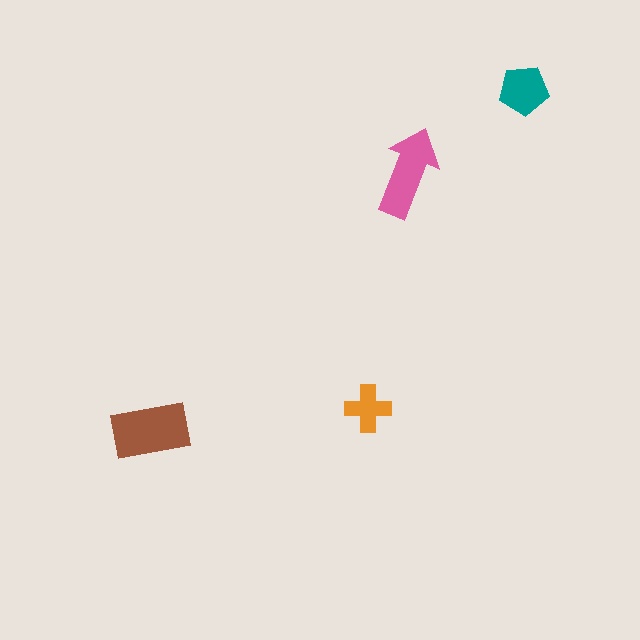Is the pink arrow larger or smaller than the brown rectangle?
Smaller.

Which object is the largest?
The brown rectangle.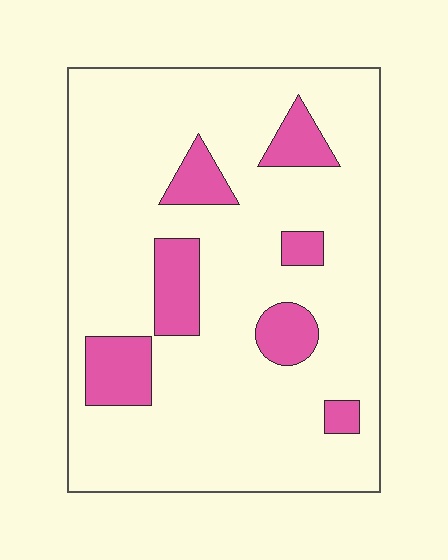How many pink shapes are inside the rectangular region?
7.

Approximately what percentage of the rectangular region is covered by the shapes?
Approximately 15%.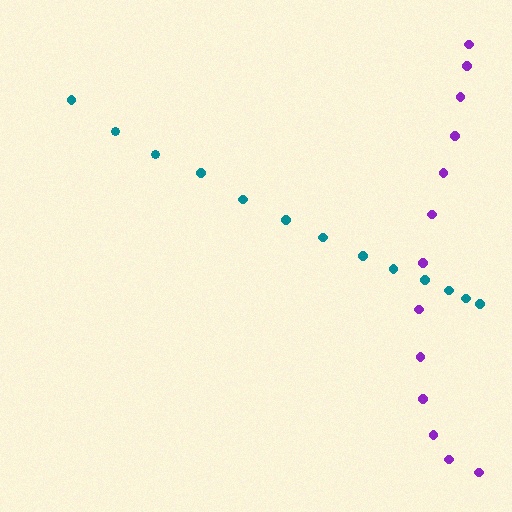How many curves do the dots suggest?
There are 2 distinct paths.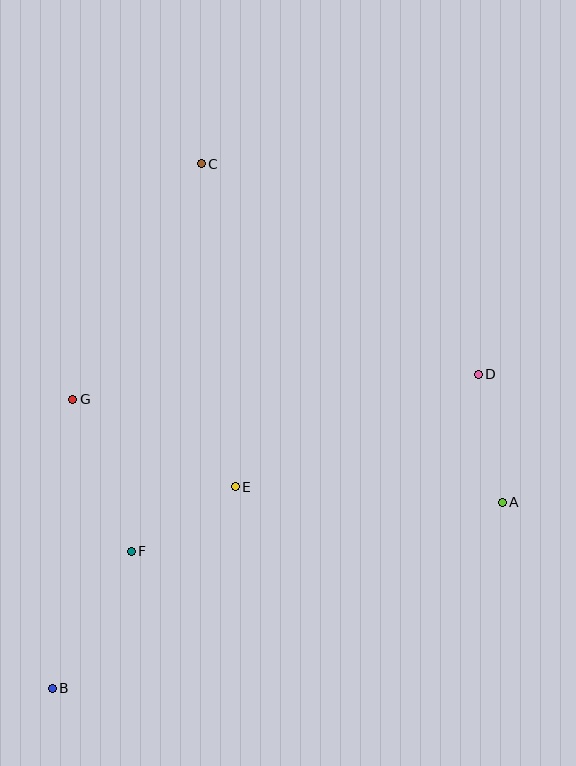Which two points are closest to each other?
Points E and F are closest to each other.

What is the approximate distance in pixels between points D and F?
The distance between D and F is approximately 390 pixels.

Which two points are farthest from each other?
Points B and C are farthest from each other.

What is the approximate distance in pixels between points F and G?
The distance between F and G is approximately 163 pixels.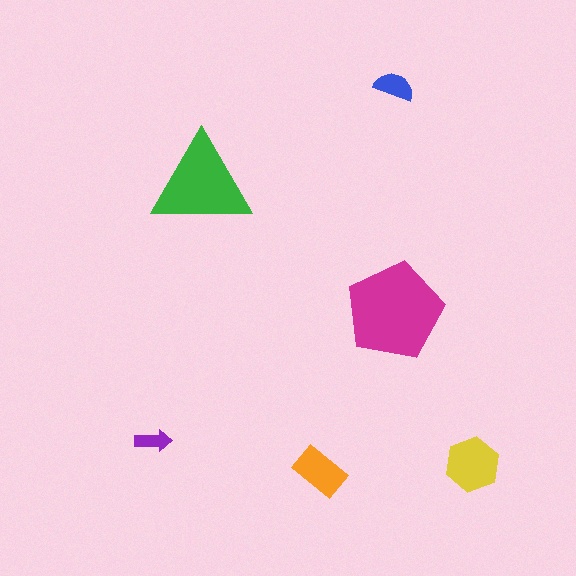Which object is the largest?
The magenta pentagon.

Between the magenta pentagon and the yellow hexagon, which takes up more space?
The magenta pentagon.